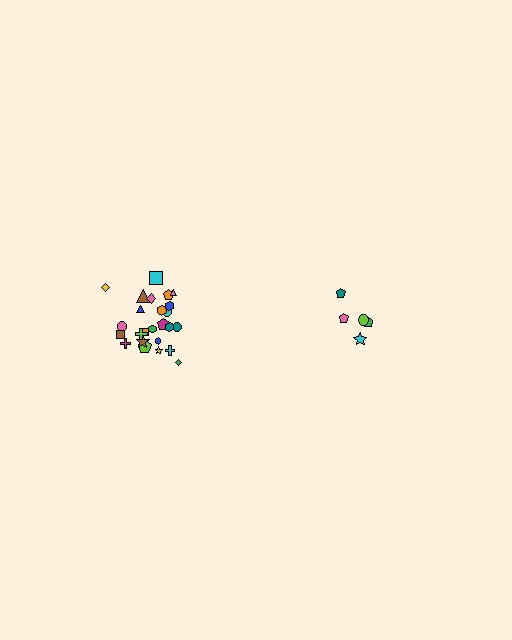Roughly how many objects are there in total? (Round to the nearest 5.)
Roughly 30 objects in total.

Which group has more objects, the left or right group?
The left group.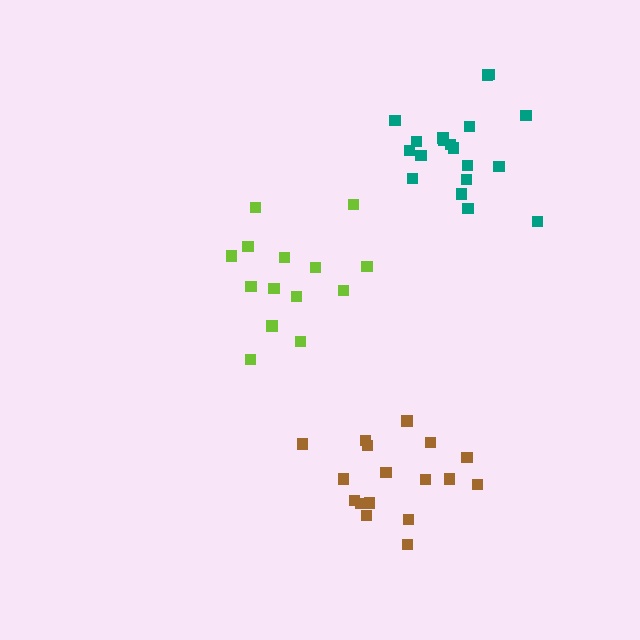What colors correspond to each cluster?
The clusters are colored: teal, brown, lime.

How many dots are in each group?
Group 1: 19 dots, Group 2: 17 dots, Group 3: 14 dots (50 total).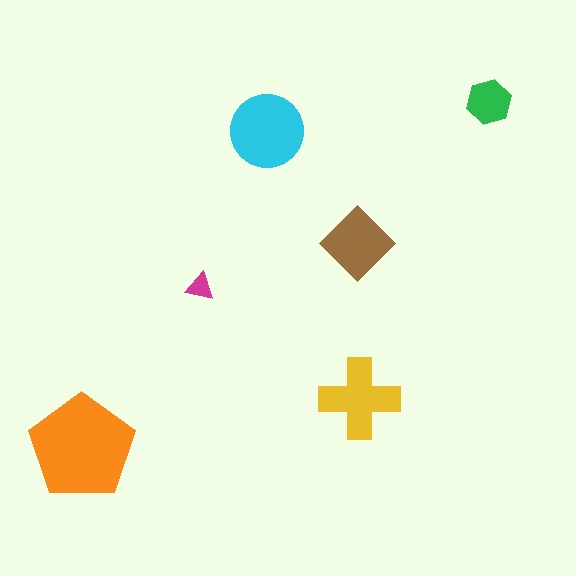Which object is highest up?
The green hexagon is topmost.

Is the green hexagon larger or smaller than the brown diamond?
Smaller.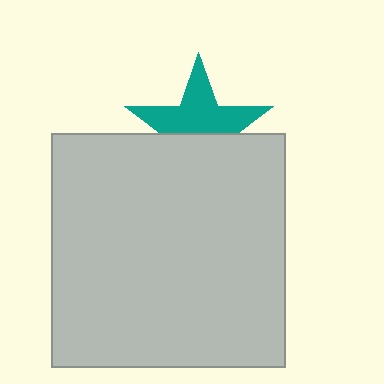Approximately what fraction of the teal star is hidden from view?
Roughly 43% of the teal star is hidden behind the light gray square.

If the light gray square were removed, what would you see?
You would see the complete teal star.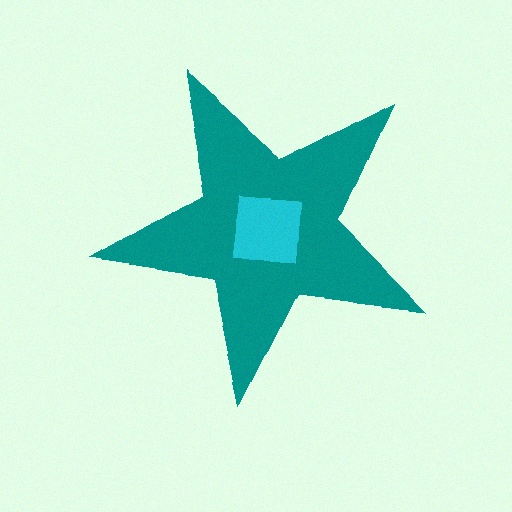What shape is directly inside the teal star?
The cyan square.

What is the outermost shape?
The teal star.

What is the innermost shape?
The cyan square.